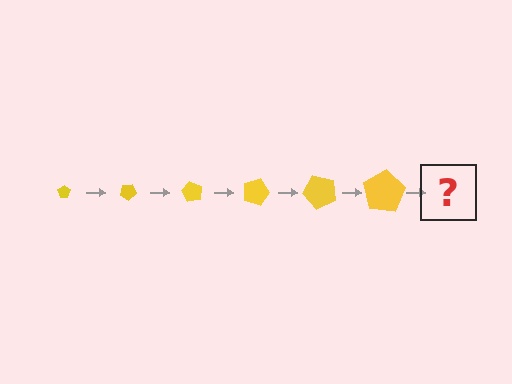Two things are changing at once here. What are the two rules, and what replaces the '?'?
The two rules are that the pentagon grows larger each step and it rotates 30 degrees each step. The '?' should be a pentagon, larger than the previous one and rotated 180 degrees from the start.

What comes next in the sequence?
The next element should be a pentagon, larger than the previous one and rotated 180 degrees from the start.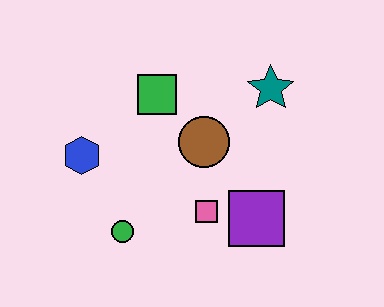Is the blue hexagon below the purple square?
No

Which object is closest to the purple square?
The pink square is closest to the purple square.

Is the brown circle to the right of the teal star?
No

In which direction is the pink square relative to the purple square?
The pink square is to the left of the purple square.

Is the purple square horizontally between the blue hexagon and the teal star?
Yes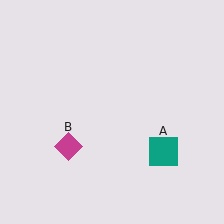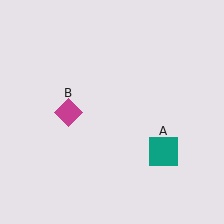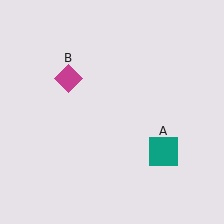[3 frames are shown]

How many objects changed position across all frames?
1 object changed position: magenta diamond (object B).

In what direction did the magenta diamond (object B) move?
The magenta diamond (object B) moved up.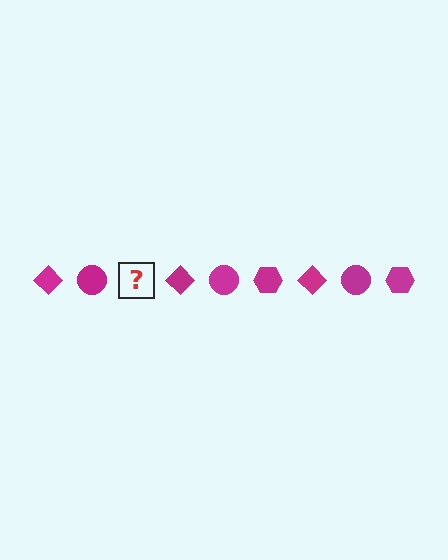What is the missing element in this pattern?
The missing element is a magenta hexagon.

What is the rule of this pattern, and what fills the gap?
The rule is that the pattern cycles through diamond, circle, hexagon shapes in magenta. The gap should be filled with a magenta hexagon.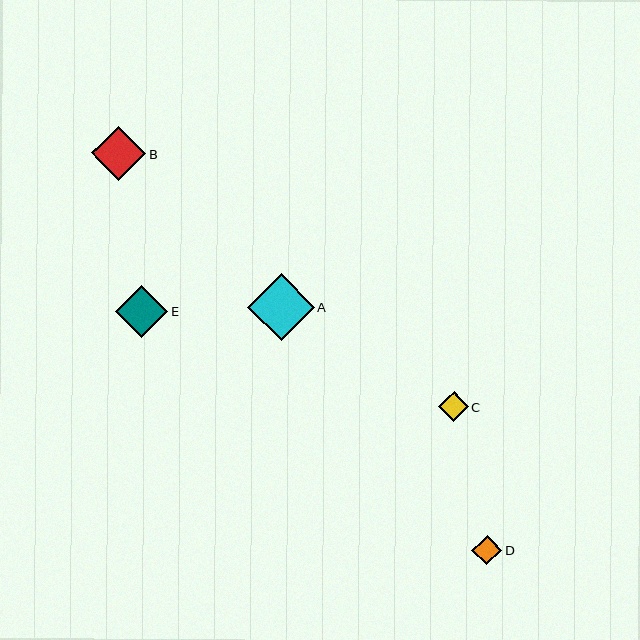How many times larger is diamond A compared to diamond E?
Diamond A is approximately 1.3 times the size of diamond E.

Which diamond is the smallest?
Diamond C is the smallest with a size of approximately 30 pixels.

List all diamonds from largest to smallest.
From largest to smallest: A, B, E, D, C.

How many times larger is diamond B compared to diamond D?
Diamond B is approximately 1.8 times the size of diamond D.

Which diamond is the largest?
Diamond A is the largest with a size of approximately 67 pixels.